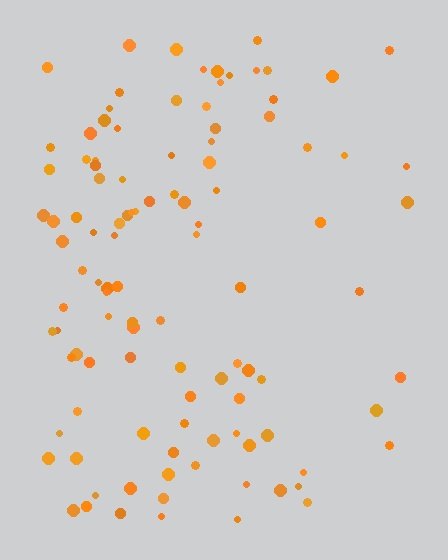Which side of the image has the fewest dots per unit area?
The right.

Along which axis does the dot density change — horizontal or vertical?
Horizontal.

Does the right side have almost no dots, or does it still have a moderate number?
Still a moderate number, just noticeably fewer than the left.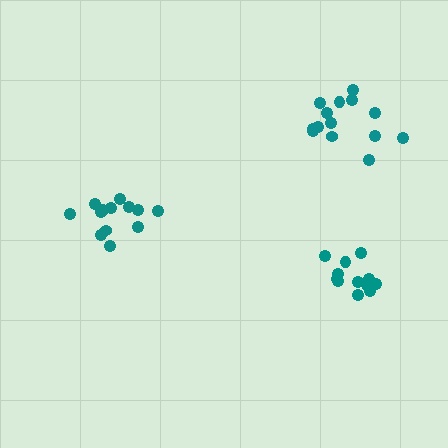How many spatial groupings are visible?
There are 3 spatial groupings.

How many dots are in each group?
Group 1: 14 dots, Group 2: 12 dots, Group 3: 13 dots (39 total).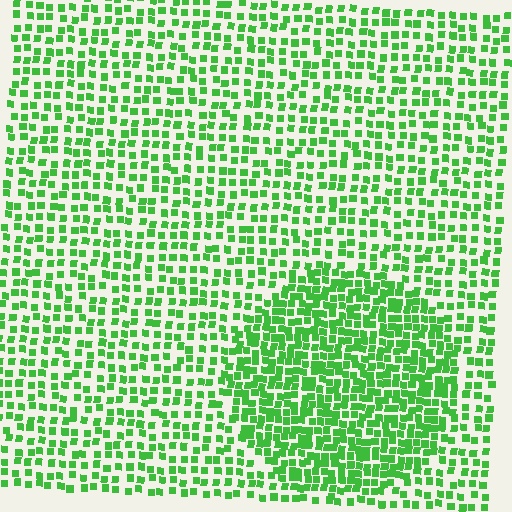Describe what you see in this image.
The image contains small green elements arranged at two different densities. A circle-shaped region is visible where the elements are more densely packed than the surrounding area.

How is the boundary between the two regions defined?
The boundary is defined by a change in element density (approximately 1.8x ratio). All elements are the same color, size, and shape.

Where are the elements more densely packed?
The elements are more densely packed inside the circle boundary.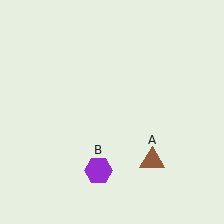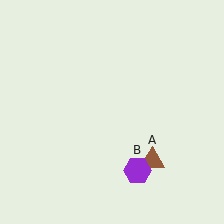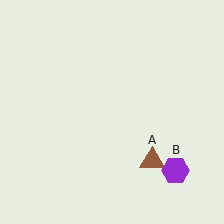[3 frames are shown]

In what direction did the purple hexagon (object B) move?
The purple hexagon (object B) moved right.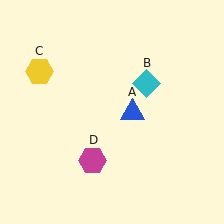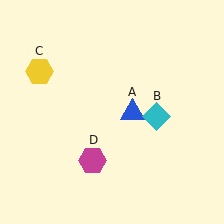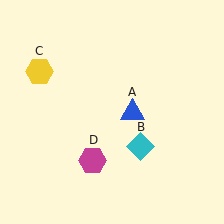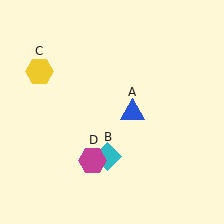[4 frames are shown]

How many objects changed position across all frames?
1 object changed position: cyan diamond (object B).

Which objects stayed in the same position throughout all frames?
Blue triangle (object A) and yellow hexagon (object C) and magenta hexagon (object D) remained stationary.